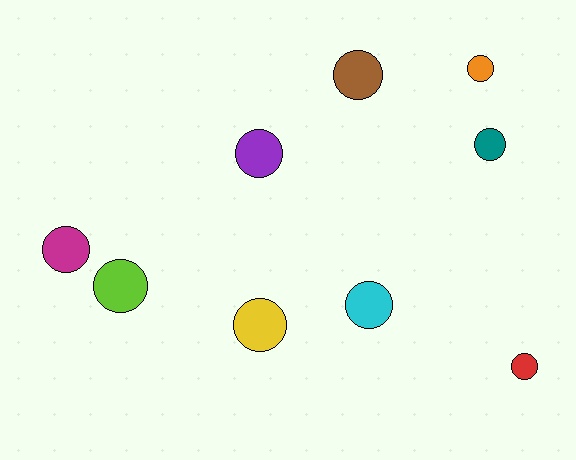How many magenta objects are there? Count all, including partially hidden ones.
There is 1 magenta object.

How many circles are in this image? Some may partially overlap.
There are 9 circles.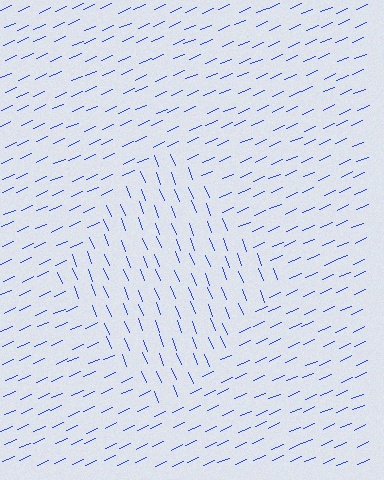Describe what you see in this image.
The image is filled with small blue line segments. A diamond region in the image has lines oriented differently from the surrounding lines, creating a visible texture boundary.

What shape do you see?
I see a diamond.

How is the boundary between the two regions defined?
The boundary is defined purely by a change in line orientation (approximately 88 degrees difference). All lines are the same color and thickness.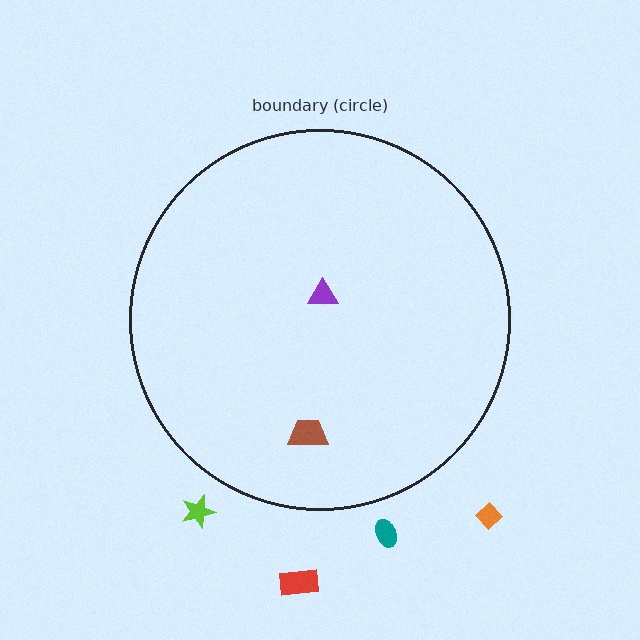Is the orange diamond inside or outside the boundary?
Outside.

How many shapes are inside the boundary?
2 inside, 4 outside.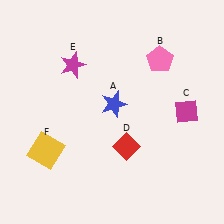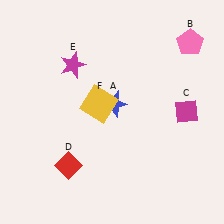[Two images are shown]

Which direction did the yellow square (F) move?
The yellow square (F) moved right.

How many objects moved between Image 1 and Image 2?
3 objects moved between the two images.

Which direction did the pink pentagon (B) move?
The pink pentagon (B) moved right.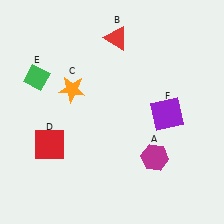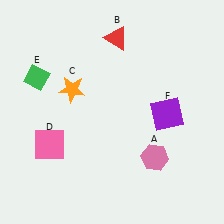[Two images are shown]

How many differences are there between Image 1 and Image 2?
There are 2 differences between the two images.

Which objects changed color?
A changed from magenta to pink. D changed from red to pink.